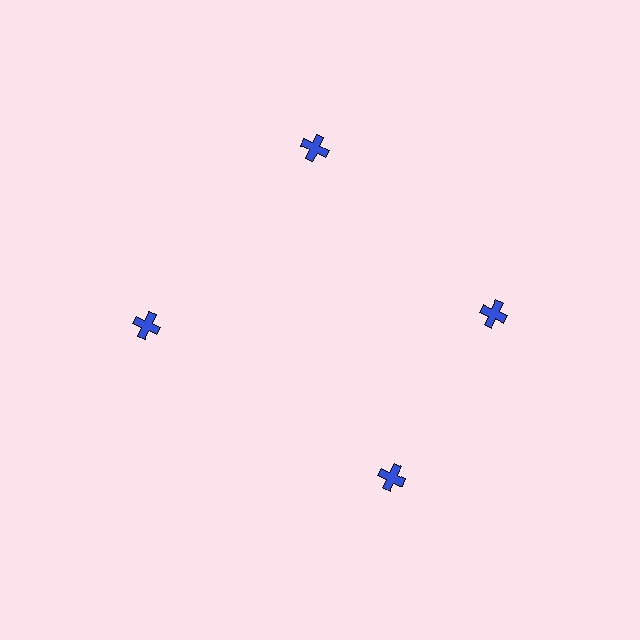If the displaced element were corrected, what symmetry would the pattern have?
It would have 4-fold rotational symmetry — the pattern would map onto itself every 90 degrees.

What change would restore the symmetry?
The symmetry would be restored by rotating it back into even spacing with its neighbors so that all 4 crosses sit at equal angles and equal distance from the center.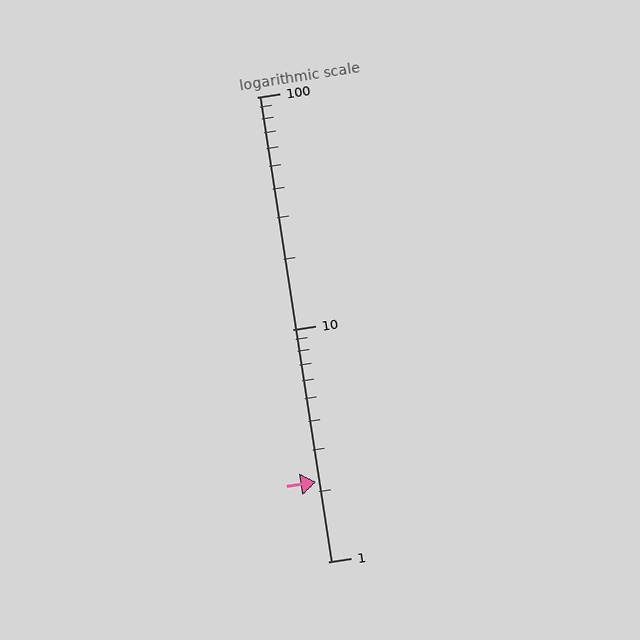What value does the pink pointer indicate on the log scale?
The pointer indicates approximately 2.2.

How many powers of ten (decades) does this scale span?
The scale spans 2 decades, from 1 to 100.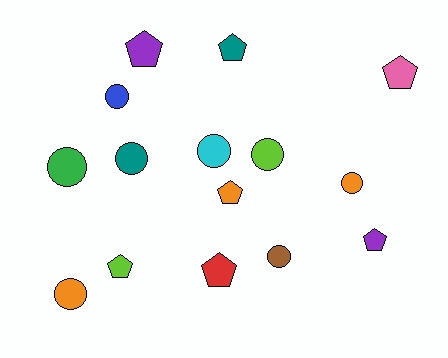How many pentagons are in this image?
There are 7 pentagons.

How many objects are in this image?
There are 15 objects.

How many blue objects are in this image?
There is 1 blue object.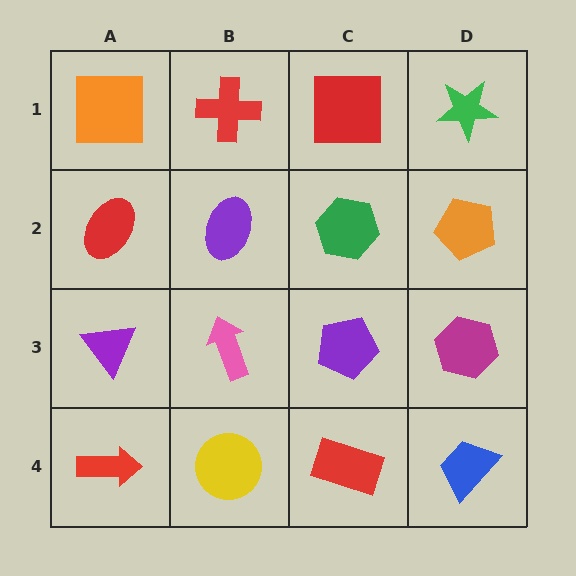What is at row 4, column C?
A red rectangle.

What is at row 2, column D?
An orange pentagon.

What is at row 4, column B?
A yellow circle.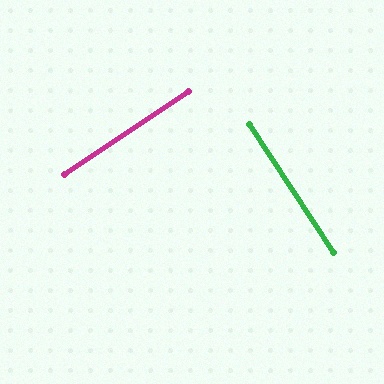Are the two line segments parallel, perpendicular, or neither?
Perpendicular — they meet at approximately 89°.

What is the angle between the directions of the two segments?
Approximately 89 degrees.